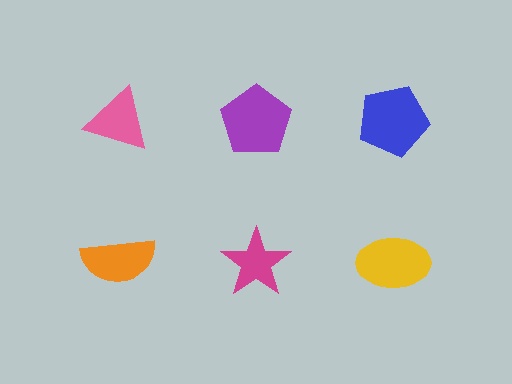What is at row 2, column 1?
An orange semicircle.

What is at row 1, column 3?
A blue pentagon.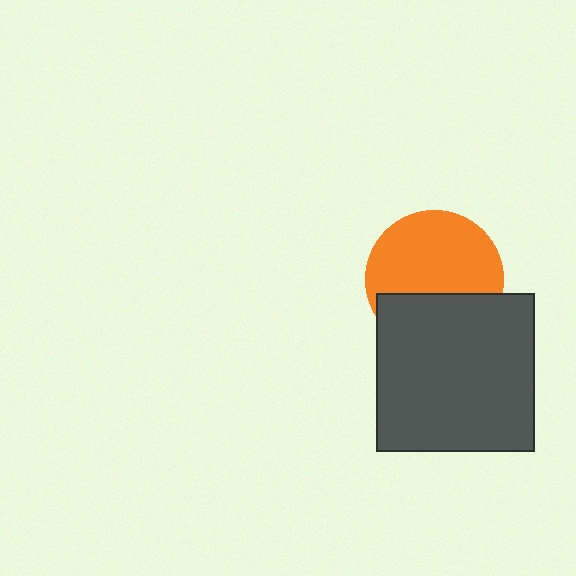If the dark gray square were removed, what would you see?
You would see the complete orange circle.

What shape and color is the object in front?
The object in front is a dark gray square.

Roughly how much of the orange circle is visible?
About half of it is visible (roughly 64%).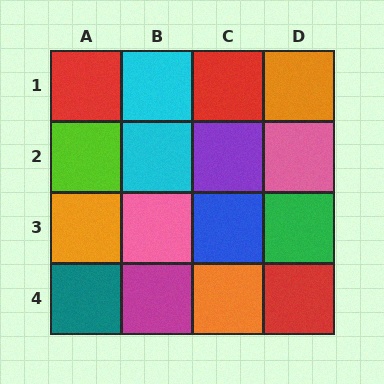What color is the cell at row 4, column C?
Orange.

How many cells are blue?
1 cell is blue.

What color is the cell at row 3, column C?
Blue.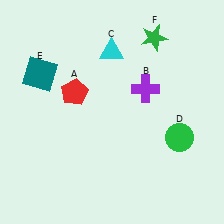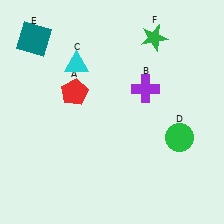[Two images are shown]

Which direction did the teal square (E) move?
The teal square (E) moved up.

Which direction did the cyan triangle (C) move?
The cyan triangle (C) moved left.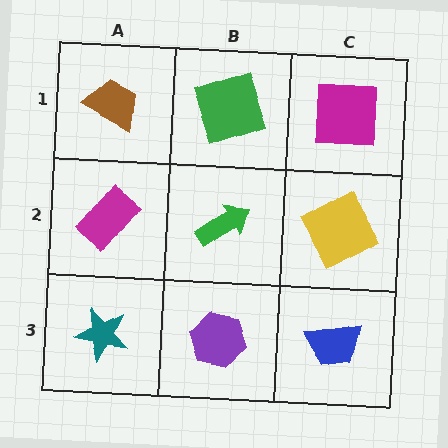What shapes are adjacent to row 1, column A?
A magenta rectangle (row 2, column A), a green square (row 1, column B).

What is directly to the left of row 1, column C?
A green square.